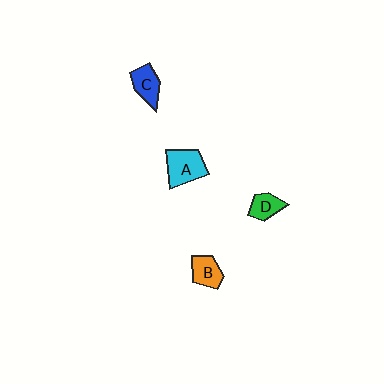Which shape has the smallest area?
Shape D (green).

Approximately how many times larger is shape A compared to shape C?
Approximately 1.3 times.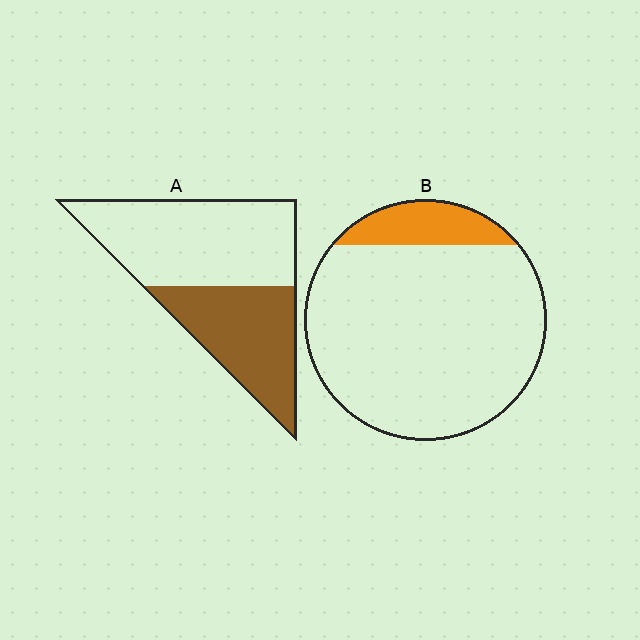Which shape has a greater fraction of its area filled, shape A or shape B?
Shape A.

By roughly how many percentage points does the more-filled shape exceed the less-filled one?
By roughly 30 percentage points (A over B).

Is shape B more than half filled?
No.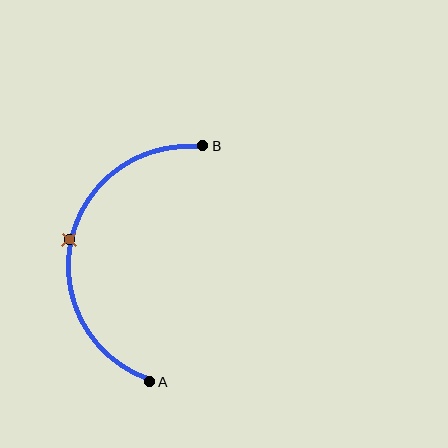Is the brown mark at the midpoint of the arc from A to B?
Yes. The brown mark lies on the arc at equal arc-length from both A and B — it is the arc midpoint.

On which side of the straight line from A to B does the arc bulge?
The arc bulges to the left of the straight line connecting A and B.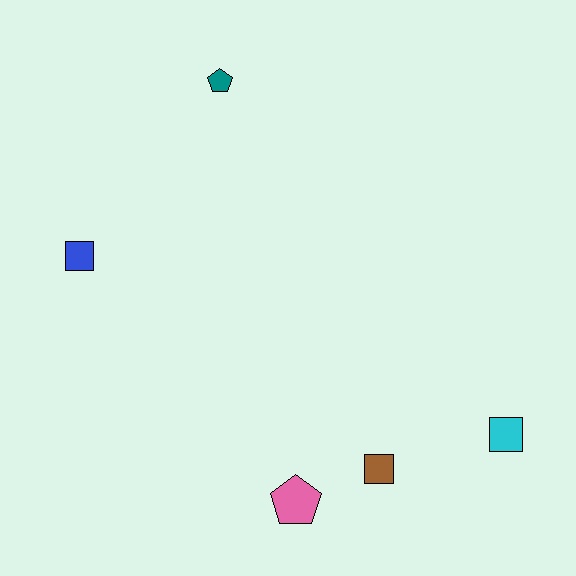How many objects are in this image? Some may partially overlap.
There are 5 objects.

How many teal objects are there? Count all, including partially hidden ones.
There is 1 teal object.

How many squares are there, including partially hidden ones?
There are 3 squares.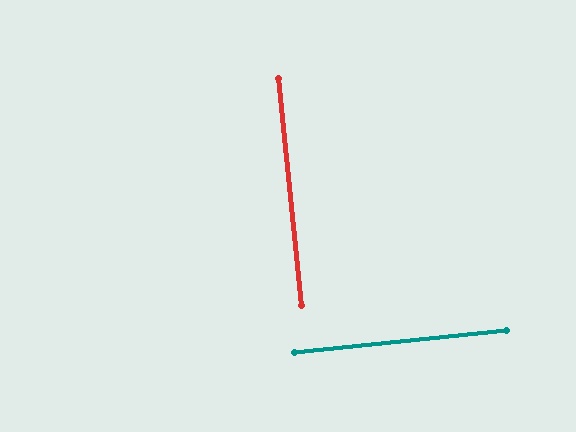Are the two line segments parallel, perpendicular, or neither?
Perpendicular — they meet at approximately 90°.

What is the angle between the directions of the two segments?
Approximately 90 degrees.